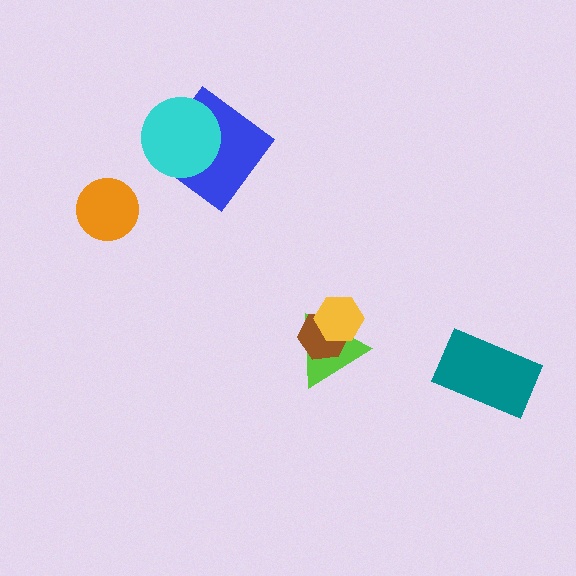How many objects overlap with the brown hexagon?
2 objects overlap with the brown hexagon.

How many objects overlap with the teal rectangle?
0 objects overlap with the teal rectangle.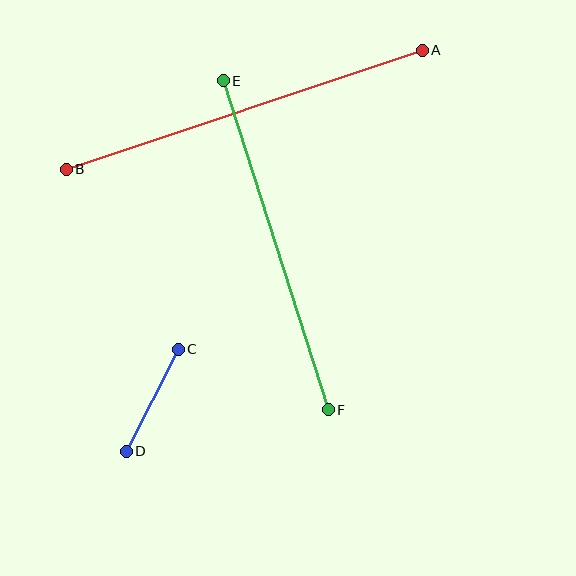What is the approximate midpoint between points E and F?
The midpoint is at approximately (276, 245) pixels.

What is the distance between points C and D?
The distance is approximately 115 pixels.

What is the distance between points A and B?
The distance is approximately 375 pixels.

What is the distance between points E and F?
The distance is approximately 345 pixels.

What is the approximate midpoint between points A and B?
The midpoint is at approximately (244, 110) pixels.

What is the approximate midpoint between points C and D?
The midpoint is at approximately (152, 400) pixels.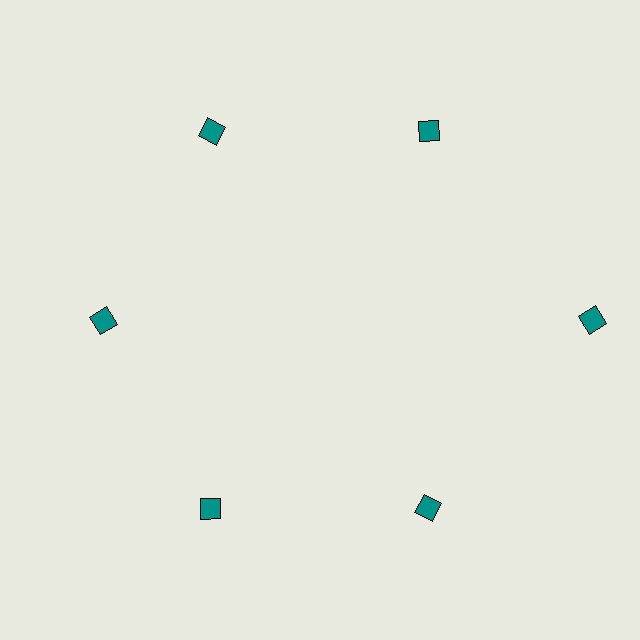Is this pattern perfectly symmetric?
No. The 6 teal diamonds are arranged in a ring, but one element near the 3 o'clock position is pushed outward from the center, breaking the 6-fold rotational symmetry.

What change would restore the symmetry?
The symmetry would be restored by moving it inward, back onto the ring so that all 6 diamonds sit at equal angles and equal distance from the center.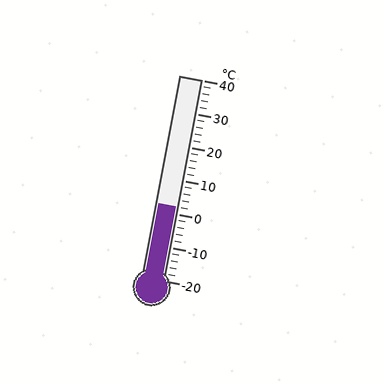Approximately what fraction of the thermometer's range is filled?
The thermometer is filled to approximately 35% of its range.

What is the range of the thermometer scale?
The thermometer scale ranges from -20°C to 40°C.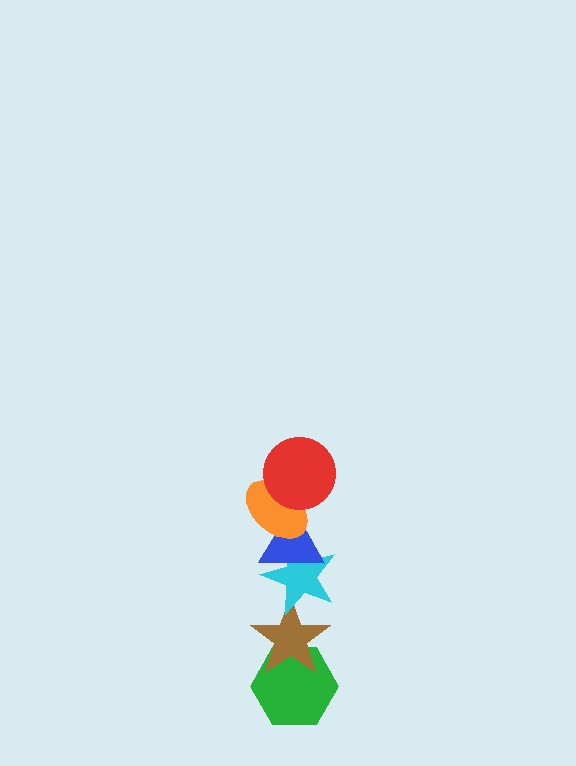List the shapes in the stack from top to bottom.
From top to bottom: the red circle, the orange ellipse, the blue triangle, the cyan star, the brown star, the green hexagon.